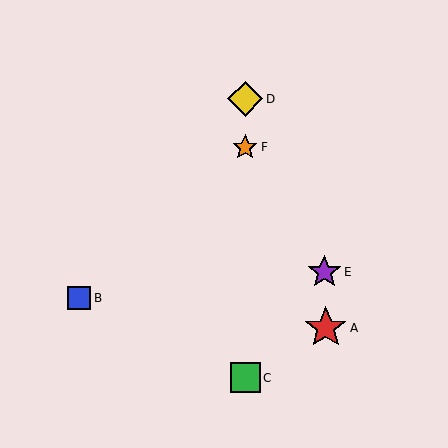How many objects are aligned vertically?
3 objects (C, D, F) are aligned vertically.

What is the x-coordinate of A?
Object A is at x≈326.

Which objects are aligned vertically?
Objects C, D, F are aligned vertically.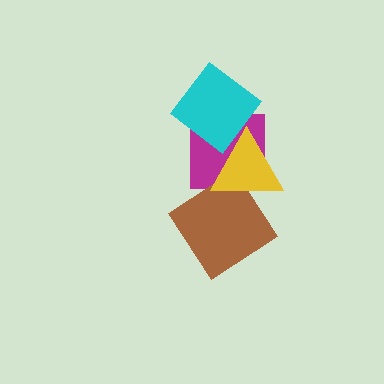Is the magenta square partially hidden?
Yes, it is partially covered by another shape.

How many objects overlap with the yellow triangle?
3 objects overlap with the yellow triangle.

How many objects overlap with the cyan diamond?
2 objects overlap with the cyan diamond.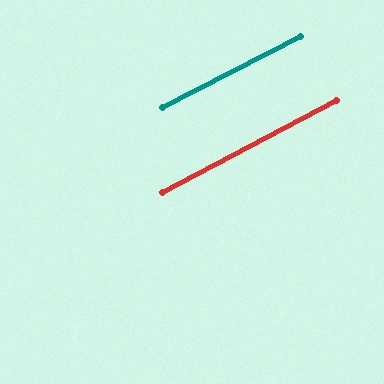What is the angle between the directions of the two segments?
Approximately 0 degrees.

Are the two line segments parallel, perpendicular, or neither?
Parallel — their directions differ by only 0.4°.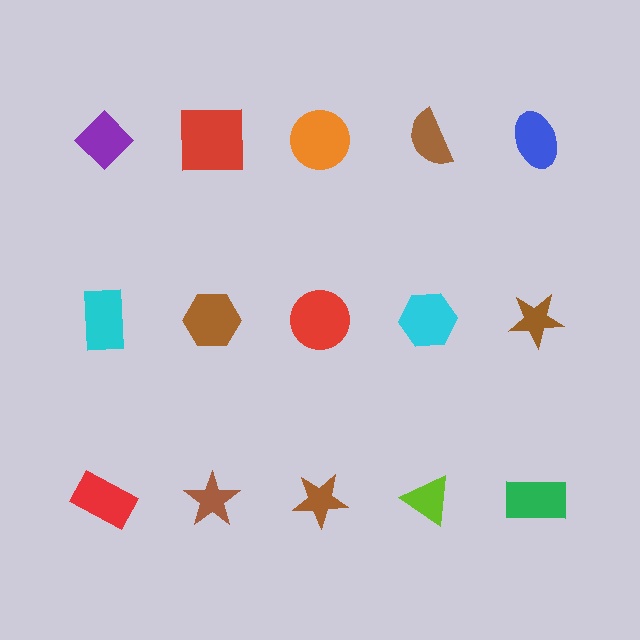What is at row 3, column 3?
A brown star.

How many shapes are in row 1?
5 shapes.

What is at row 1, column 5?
A blue ellipse.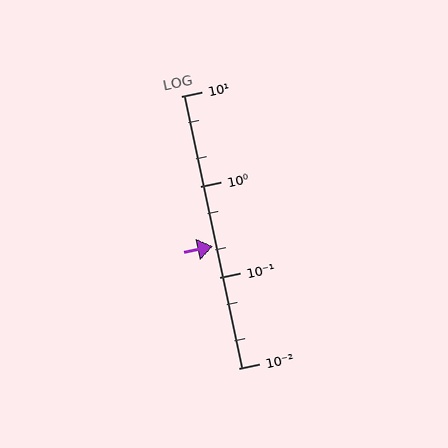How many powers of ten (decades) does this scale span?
The scale spans 3 decades, from 0.01 to 10.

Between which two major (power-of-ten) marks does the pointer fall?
The pointer is between 0.1 and 1.